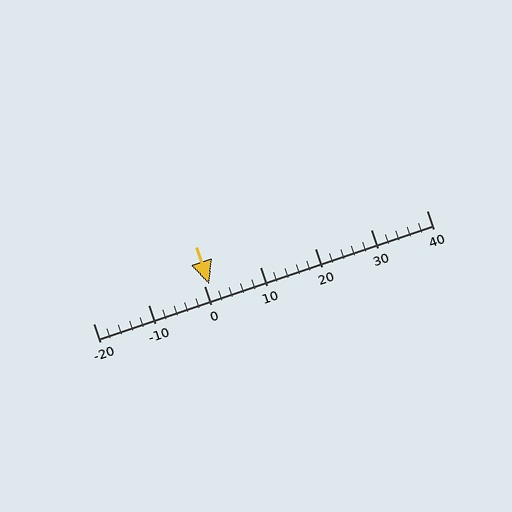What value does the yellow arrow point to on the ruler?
The yellow arrow points to approximately 1.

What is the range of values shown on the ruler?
The ruler shows values from -20 to 40.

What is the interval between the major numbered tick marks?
The major tick marks are spaced 10 units apart.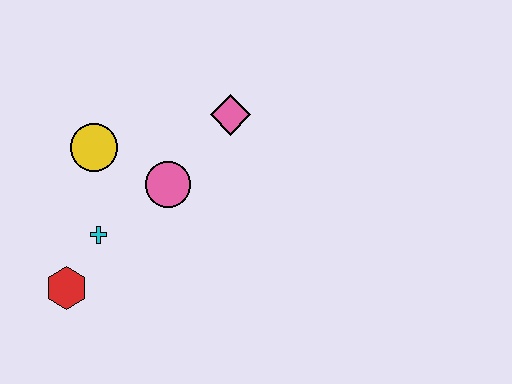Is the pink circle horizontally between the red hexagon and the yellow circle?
No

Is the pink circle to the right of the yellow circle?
Yes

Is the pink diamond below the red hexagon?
No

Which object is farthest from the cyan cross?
The pink diamond is farthest from the cyan cross.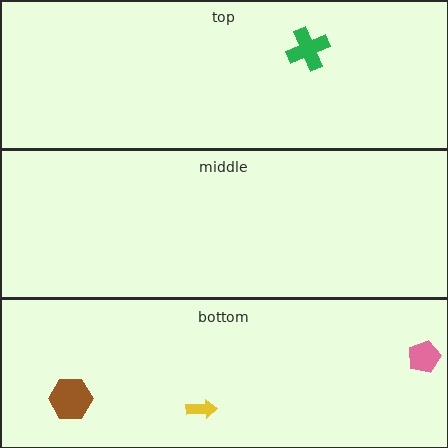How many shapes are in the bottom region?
3.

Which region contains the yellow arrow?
The bottom region.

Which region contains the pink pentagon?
The bottom region.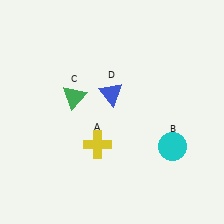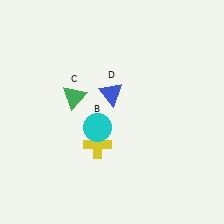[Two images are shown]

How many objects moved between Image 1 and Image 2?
1 object moved between the two images.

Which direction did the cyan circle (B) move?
The cyan circle (B) moved left.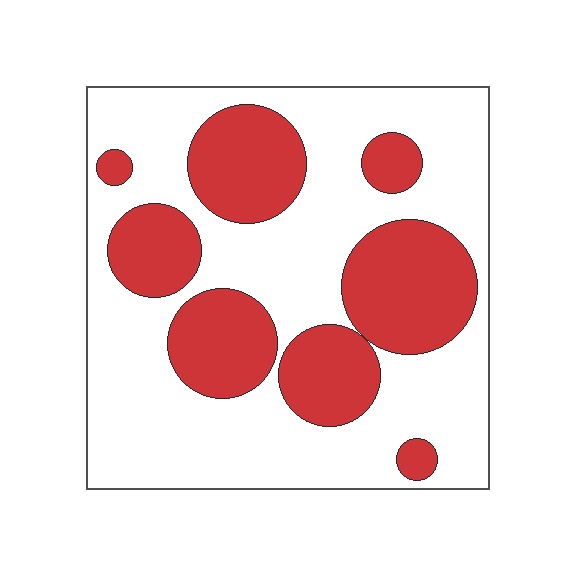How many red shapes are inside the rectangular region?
8.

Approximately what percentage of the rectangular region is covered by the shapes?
Approximately 35%.